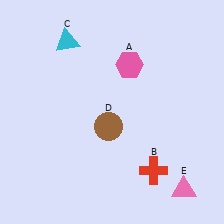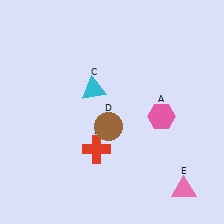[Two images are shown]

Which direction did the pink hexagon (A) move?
The pink hexagon (A) moved down.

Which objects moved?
The objects that moved are: the pink hexagon (A), the red cross (B), the cyan triangle (C).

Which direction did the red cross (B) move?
The red cross (B) moved left.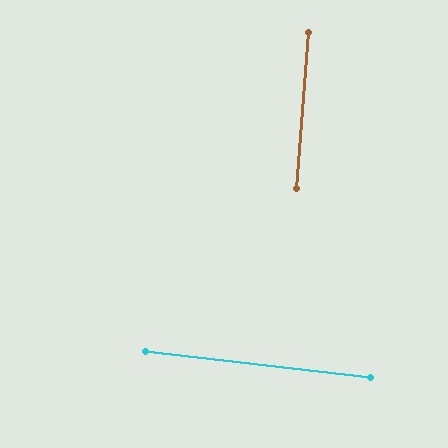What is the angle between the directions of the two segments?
Approximately 88 degrees.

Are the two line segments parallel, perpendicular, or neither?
Perpendicular — they meet at approximately 88°.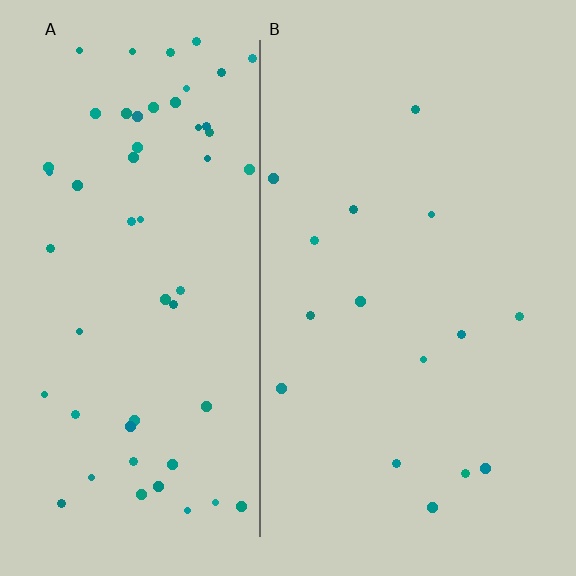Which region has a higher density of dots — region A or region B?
A (the left).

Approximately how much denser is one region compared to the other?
Approximately 3.6× — region A over region B.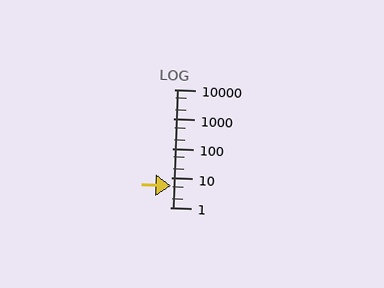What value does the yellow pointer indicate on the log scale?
The pointer indicates approximately 5.2.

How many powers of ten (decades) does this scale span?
The scale spans 4 decades, from 1 to 10000.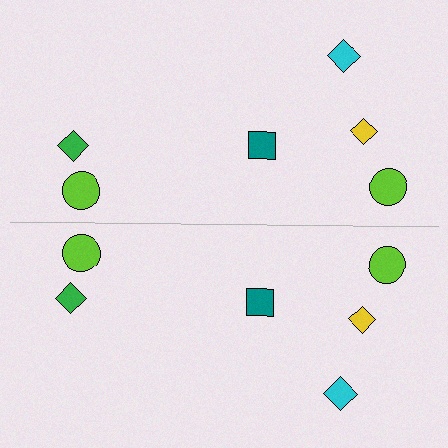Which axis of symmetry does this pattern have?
The pattern has a horizontal axis of symmetry running through the center of the image.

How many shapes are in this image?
There are 12 shapes in this image.